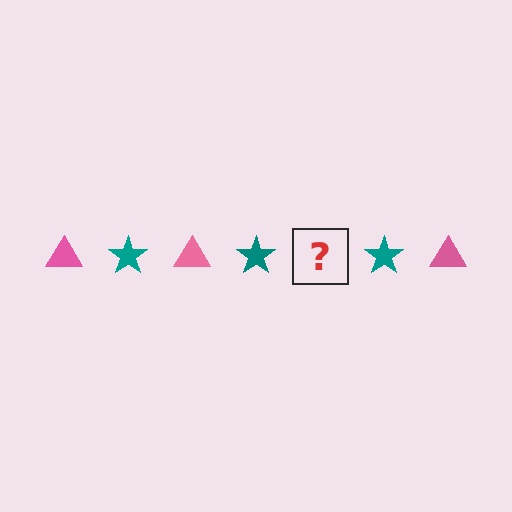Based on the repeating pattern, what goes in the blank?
The blank should be a pink triangle.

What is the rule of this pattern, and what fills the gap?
The rule is that the pattern alternates between pink triangle and teal star. The gap should be filled with a pink triangle.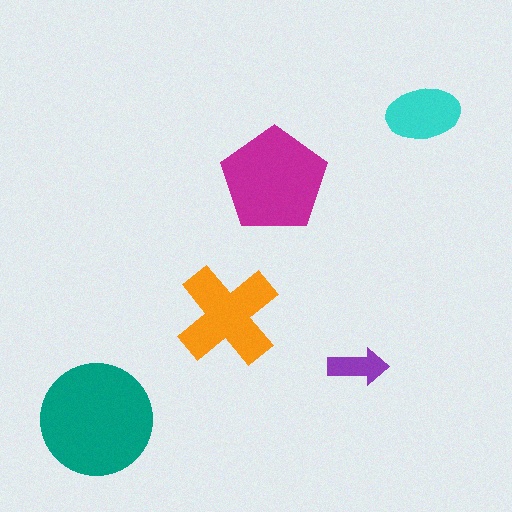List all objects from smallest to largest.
The purple arrow, the cyan ellipse, the orange cross, the magenta pentagon, the teal circle.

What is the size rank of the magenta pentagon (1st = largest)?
2nd.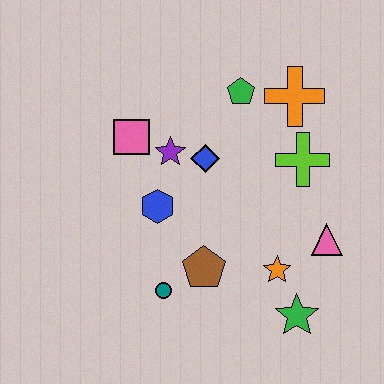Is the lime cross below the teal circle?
No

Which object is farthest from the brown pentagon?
The orange cross is farthest from the brown pentagon.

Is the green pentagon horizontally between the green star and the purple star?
Yes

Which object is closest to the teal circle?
The brown pentagon is closest to the teal circle.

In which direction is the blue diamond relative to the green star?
The blue diamond is above the green star.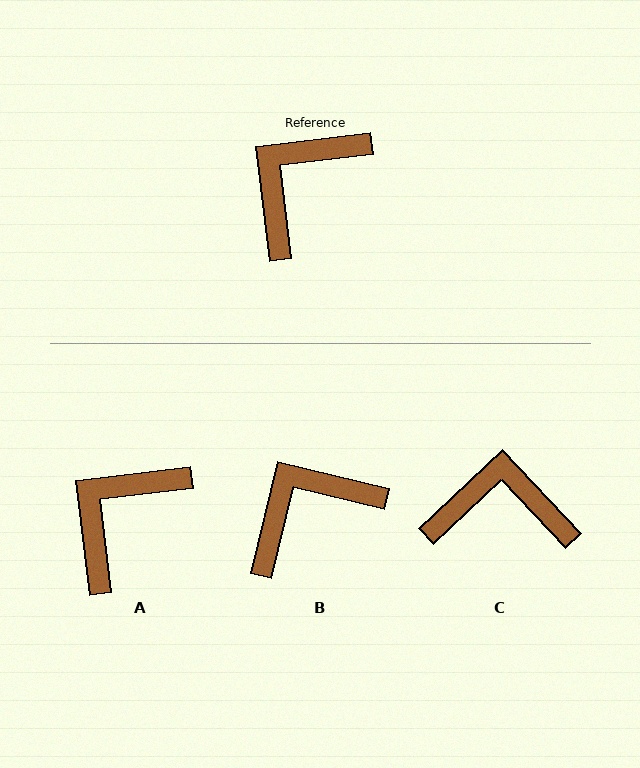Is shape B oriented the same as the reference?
No, it is off by about 21 degrees.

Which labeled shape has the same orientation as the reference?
A.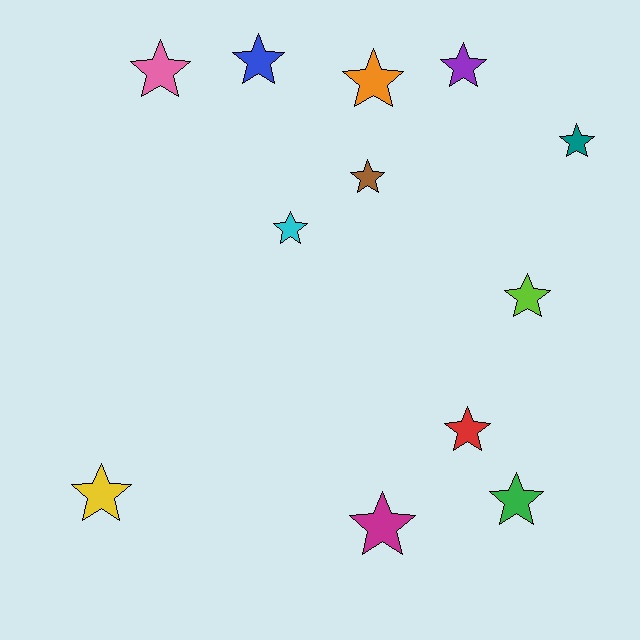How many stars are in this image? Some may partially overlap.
There are 12 stars.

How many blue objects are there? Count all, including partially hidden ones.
There is 1 blue object.